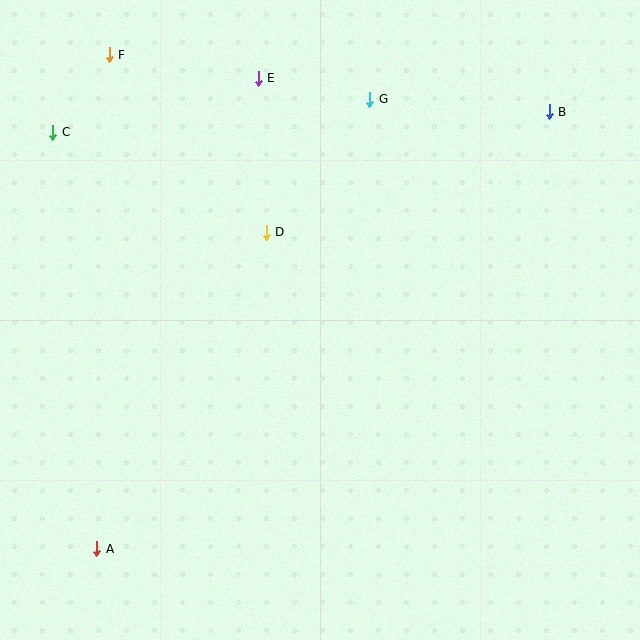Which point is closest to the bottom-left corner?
Point A is closest to the bottom-left corner.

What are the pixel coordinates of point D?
Point D is at (266, 232).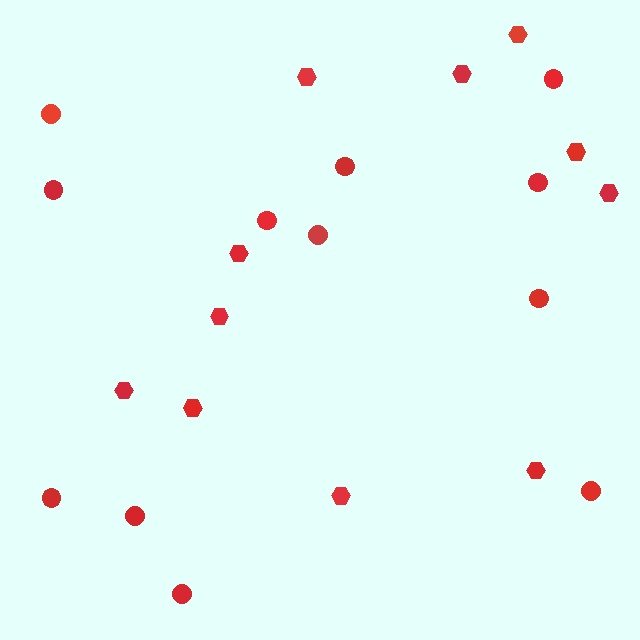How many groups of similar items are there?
There are 2 groups: one group of circles (12) and one group of hexagons (11).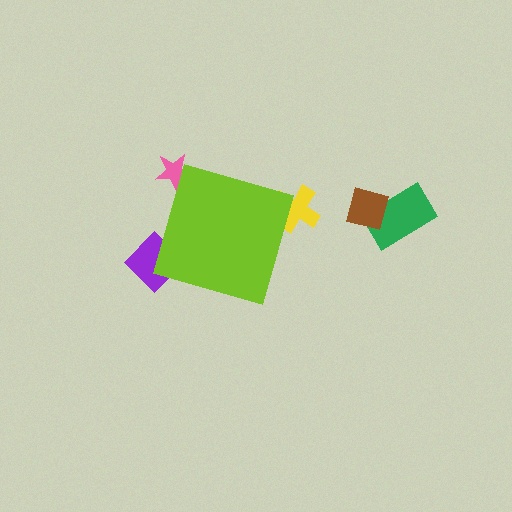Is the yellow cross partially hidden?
Yes, the yellow cross is partially hidden behind the lime diamond.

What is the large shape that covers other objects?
A lime diamond.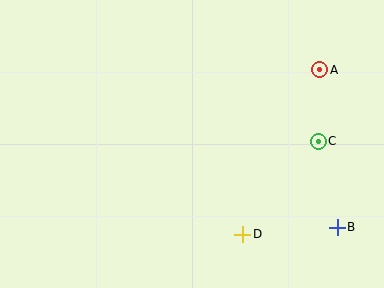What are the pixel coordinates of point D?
Point D is at (243, 234).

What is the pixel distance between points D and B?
The distance between D and B is 95 pixels.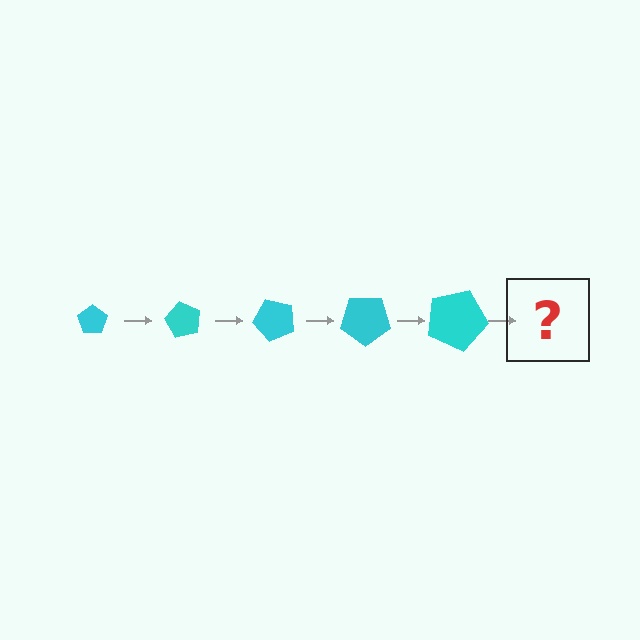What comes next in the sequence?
The next element should be a pentagon, larger than the previous one and rotated 300 degrees from the start.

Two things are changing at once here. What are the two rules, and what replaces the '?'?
The two rules are that the pentagon grows larger each step and it rotates 60 degrees each step. The '?' should be a pentagon, larger than the previous one and rotated 300 degrees from the start.